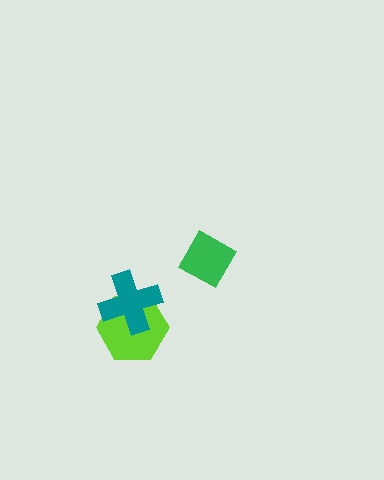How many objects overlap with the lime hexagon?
1 object overlaps with the lime hexagon.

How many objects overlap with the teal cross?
1 object overlaps with the teal cross.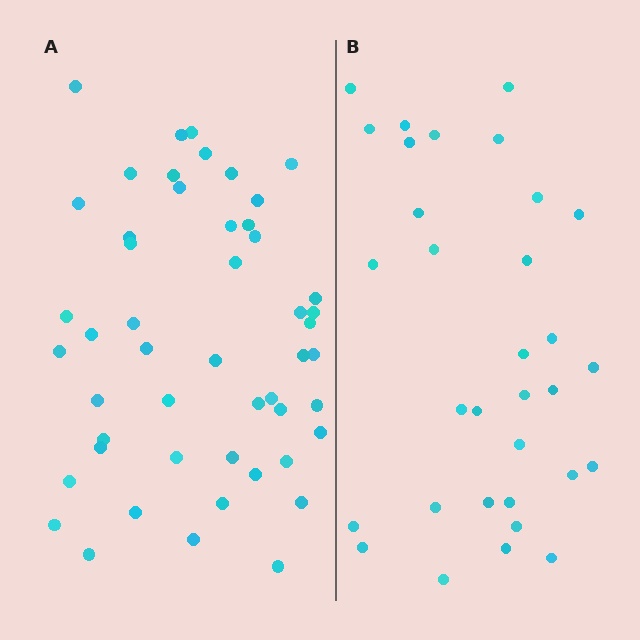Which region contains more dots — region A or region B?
Region A (the left region) has more dots.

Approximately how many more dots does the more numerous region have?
Region A has approximately 20 more dots than region B.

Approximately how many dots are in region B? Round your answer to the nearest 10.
About 30 dots. (The exact count is 32, which rounds to 30.)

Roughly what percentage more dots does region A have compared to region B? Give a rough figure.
About 55% more.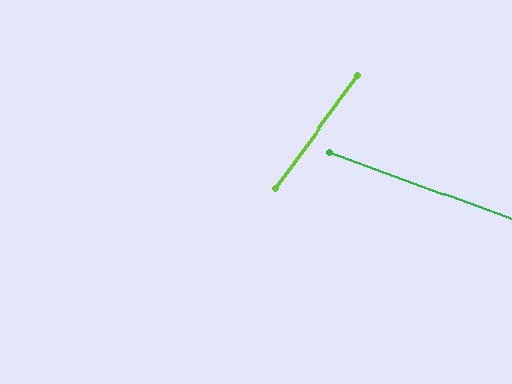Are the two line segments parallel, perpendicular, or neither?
Neither parallel nor perpendicular — they differ by about 74°.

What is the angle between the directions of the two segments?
Approximately 74 degrees.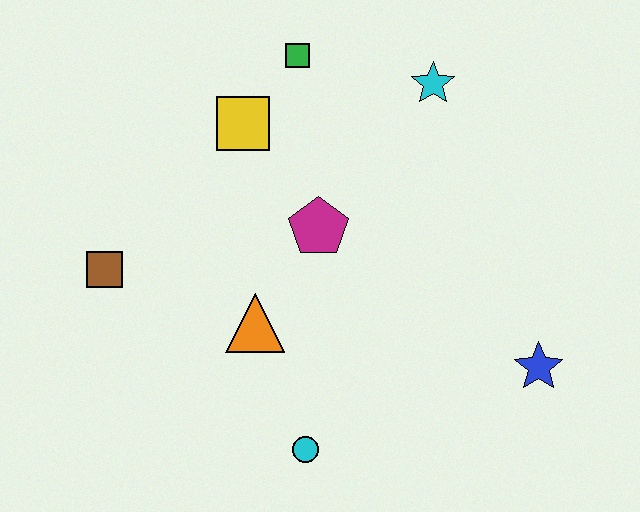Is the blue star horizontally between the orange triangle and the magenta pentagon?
No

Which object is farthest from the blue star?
The brown square is farthest from the blue star.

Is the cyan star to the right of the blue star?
No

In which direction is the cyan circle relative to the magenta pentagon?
The cyan circle is below the magenta pentagon.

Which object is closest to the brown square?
The orange triangle is closest to the brown square.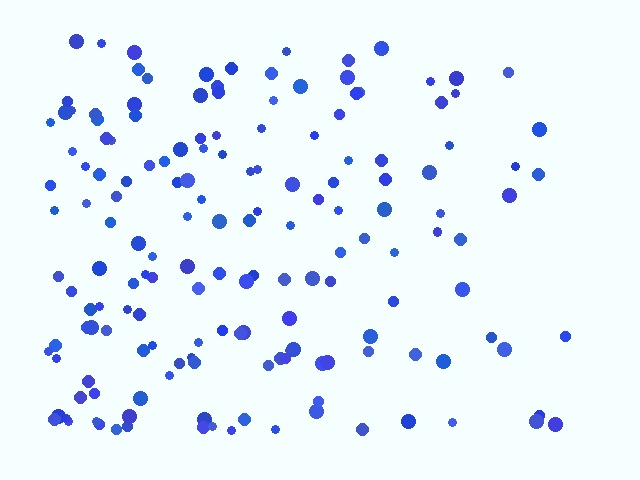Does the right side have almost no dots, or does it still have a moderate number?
Still a moderate number, just noticeably fewer than the left.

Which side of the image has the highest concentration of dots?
The left.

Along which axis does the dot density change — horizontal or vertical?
Horizontal.